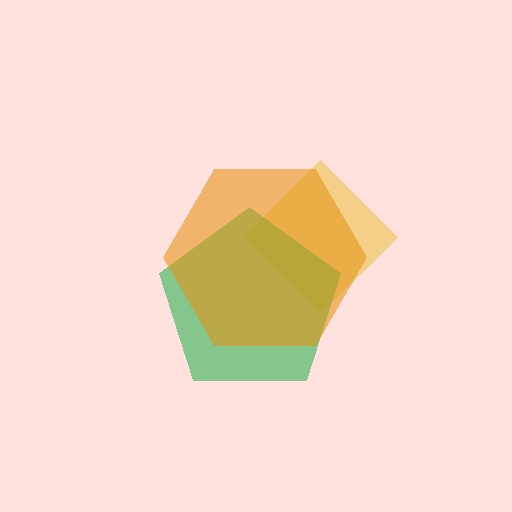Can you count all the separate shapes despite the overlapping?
Yes, there are 3 separate shapes.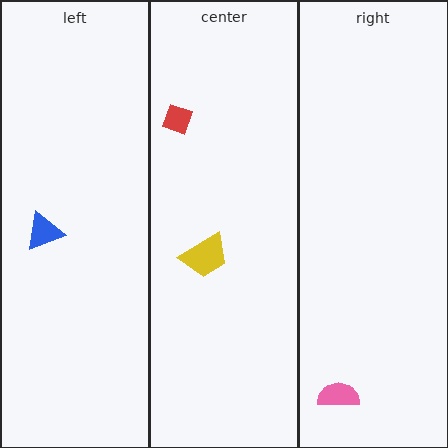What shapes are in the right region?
The pink semicircle.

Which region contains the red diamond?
The center region.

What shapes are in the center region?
The red diamond, the yellow trapezoid.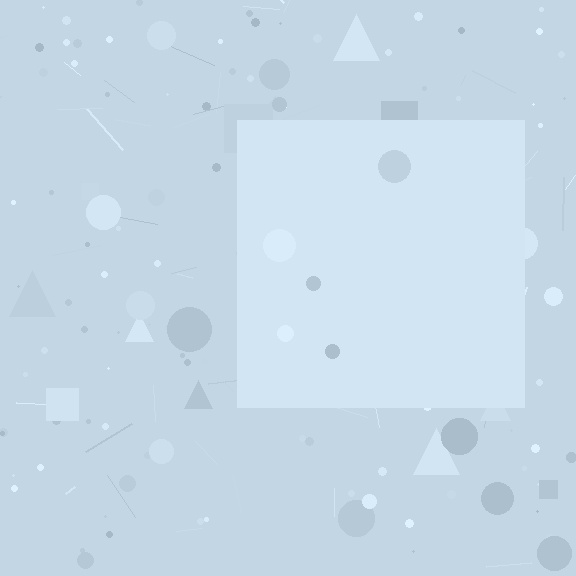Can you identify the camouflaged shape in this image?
The camouflaged shape is a square.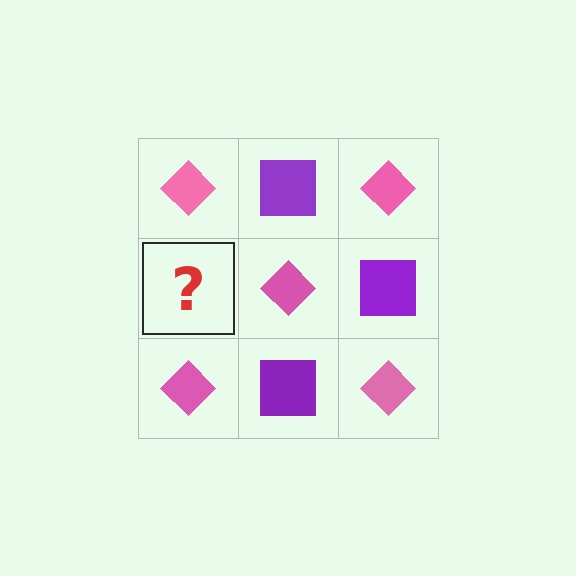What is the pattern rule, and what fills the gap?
The rule is that it alternates pink diamond and purple square in a checkerboard pattern. The gap should be filled with a purple square.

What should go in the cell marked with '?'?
The missing cell should contain a purple square.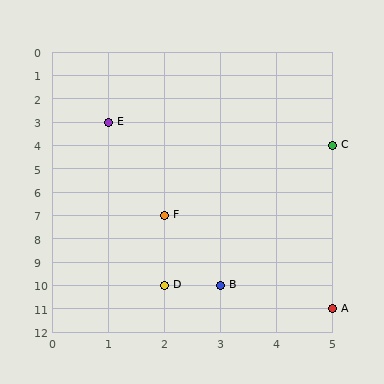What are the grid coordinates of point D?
Point D is at grid coordinates (2, 10).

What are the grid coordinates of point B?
Point B is at grid coordinates (3, 10).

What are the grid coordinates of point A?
Point A is at grid coordinates (5, 11).